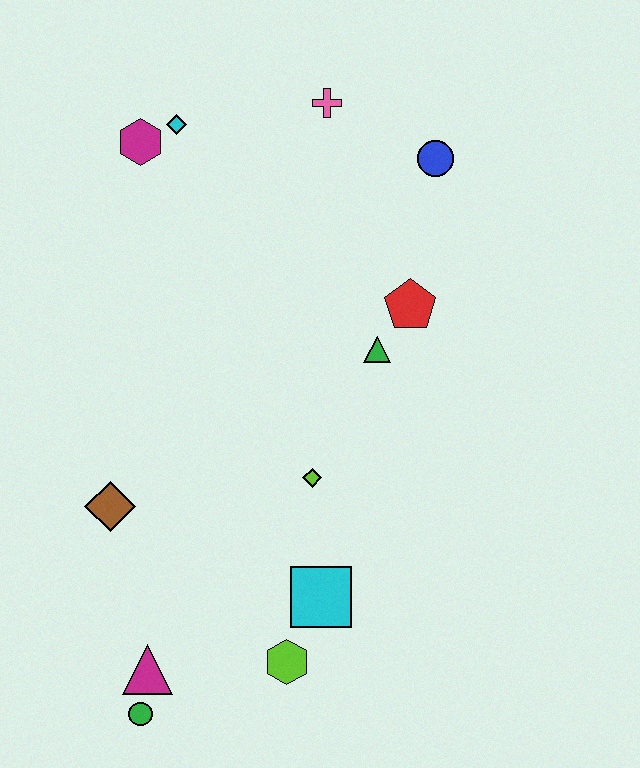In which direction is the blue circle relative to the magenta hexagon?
The blue circle is to the right of the magenta hexagon.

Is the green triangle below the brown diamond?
No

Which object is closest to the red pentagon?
The green triangle is closest to the red pentagon.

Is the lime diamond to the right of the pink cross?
No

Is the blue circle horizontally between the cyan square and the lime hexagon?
No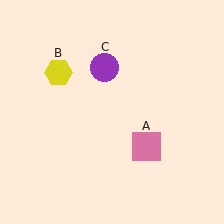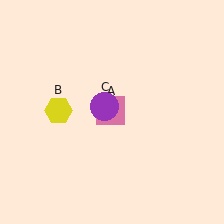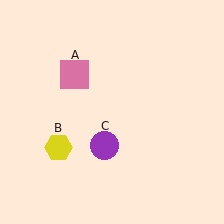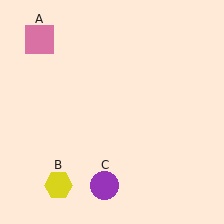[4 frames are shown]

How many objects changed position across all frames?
3 objects changed position: pink square (object A), yellow hexagon (object B), purple circle (object C).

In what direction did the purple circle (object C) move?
The purple circle (object C) moved down.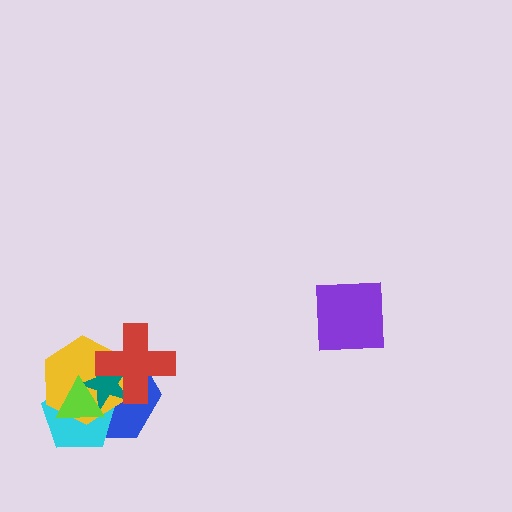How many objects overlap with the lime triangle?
4 objects overlap with the lime triangle.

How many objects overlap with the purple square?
0 objects overlap with the purple square.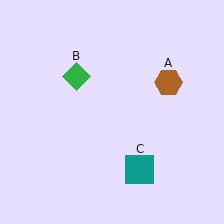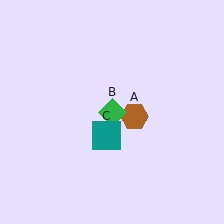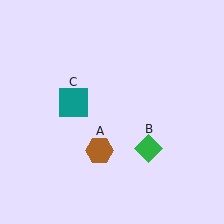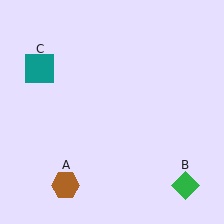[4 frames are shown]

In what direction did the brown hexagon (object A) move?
The brown hexagon (object A) moved down and to the left.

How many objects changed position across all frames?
3 objects changed position: brown hexagon (object A), green diamond (object B), teal square (object C).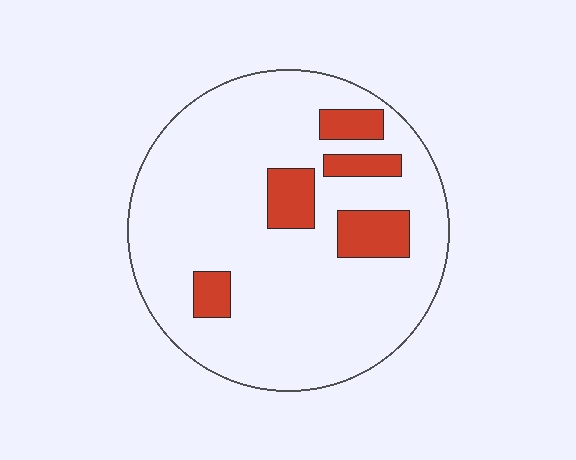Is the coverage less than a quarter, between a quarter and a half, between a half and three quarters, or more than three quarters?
Less than a quarter.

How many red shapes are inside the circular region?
5.